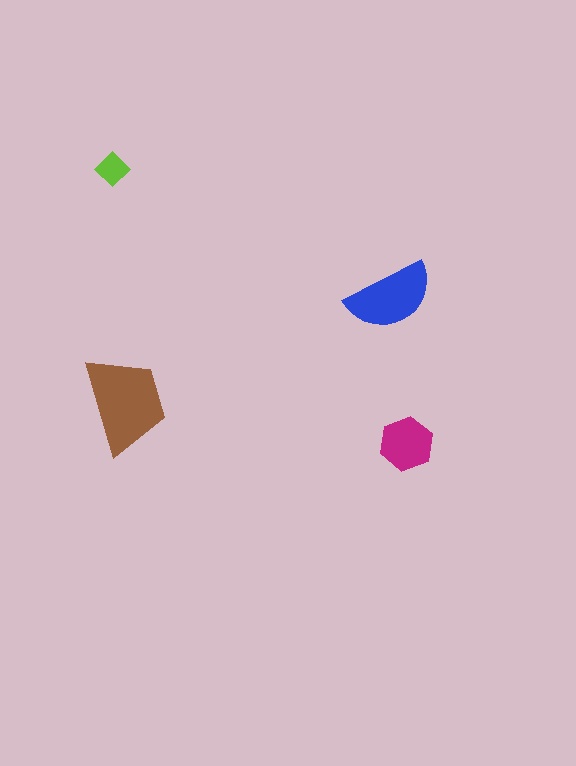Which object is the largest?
The brown trapezoid.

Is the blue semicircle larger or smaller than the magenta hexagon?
Larger.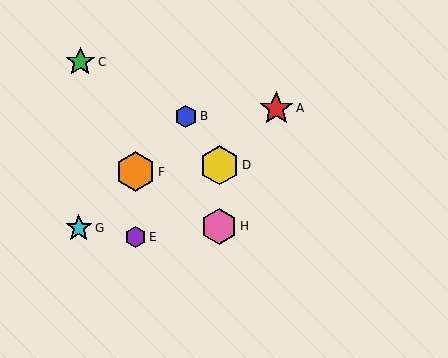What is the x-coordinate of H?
Object H is at x≈219.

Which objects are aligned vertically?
Objects E, F are aligned vertically.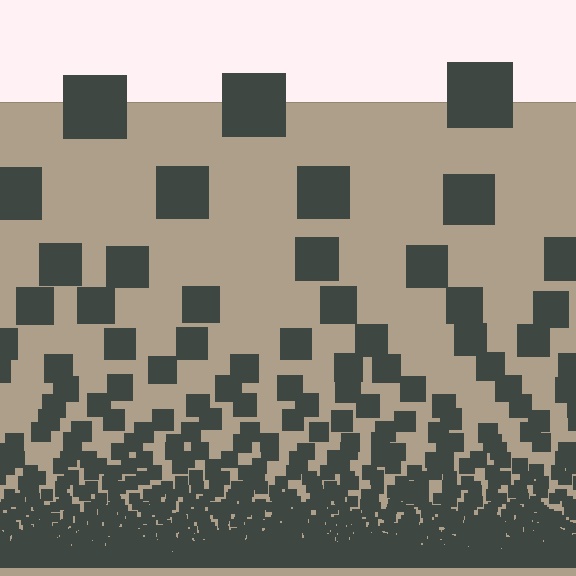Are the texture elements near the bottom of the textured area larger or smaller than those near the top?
Smaller. The gradient is inverted — elements near the bottom are smaller and denser.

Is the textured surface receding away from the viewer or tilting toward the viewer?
The surface appears to tilt toward the viewer. Texture elements get larger and sparser toward the top.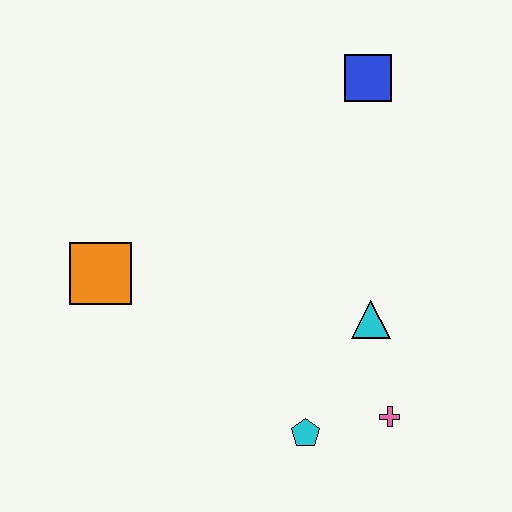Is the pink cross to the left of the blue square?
No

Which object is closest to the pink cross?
The cyan pentagon is closest to the pink cross.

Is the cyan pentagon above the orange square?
No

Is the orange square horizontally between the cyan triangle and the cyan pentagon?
No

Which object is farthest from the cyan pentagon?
The blue square is farthest from the cyan pentagon.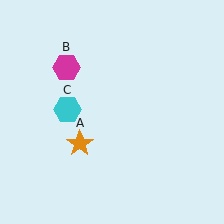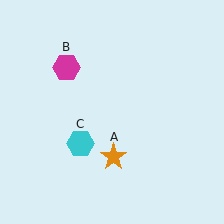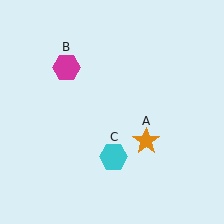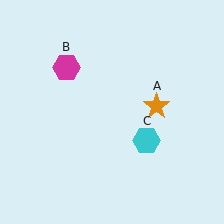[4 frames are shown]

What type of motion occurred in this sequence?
The orange star (object A), cyan hexagon (object C) rotated counterclockwise around the center of the scene.